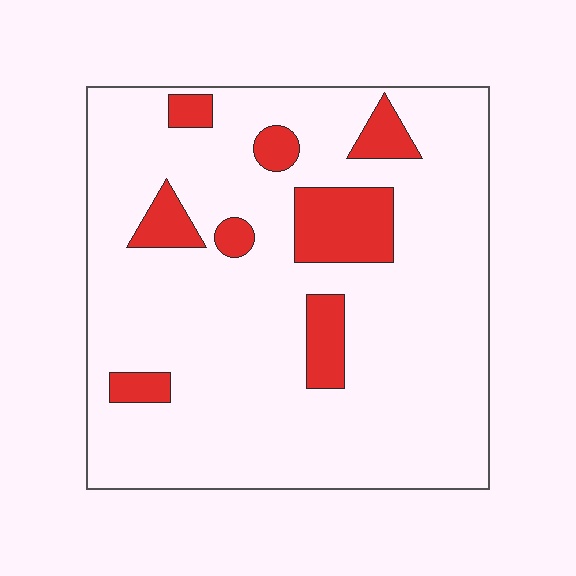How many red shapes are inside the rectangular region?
8.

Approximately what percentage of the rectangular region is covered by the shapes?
Approximately 15%.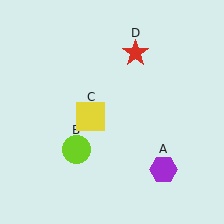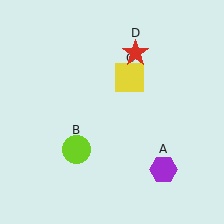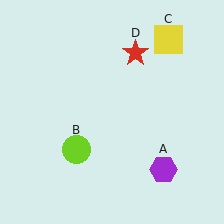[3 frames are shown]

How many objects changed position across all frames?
1 object changed position: yellow square (object C).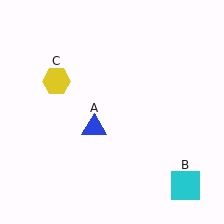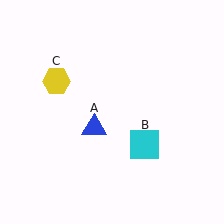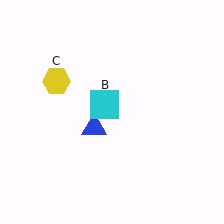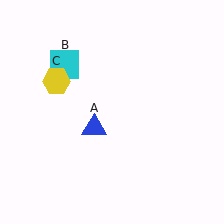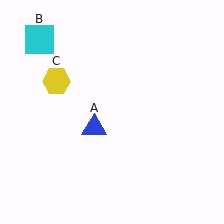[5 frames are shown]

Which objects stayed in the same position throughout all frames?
Blue triangle (object A) and yellow hexagon (object C) remained stationary.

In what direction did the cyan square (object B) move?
The cyan square (object B) moved up and to the left.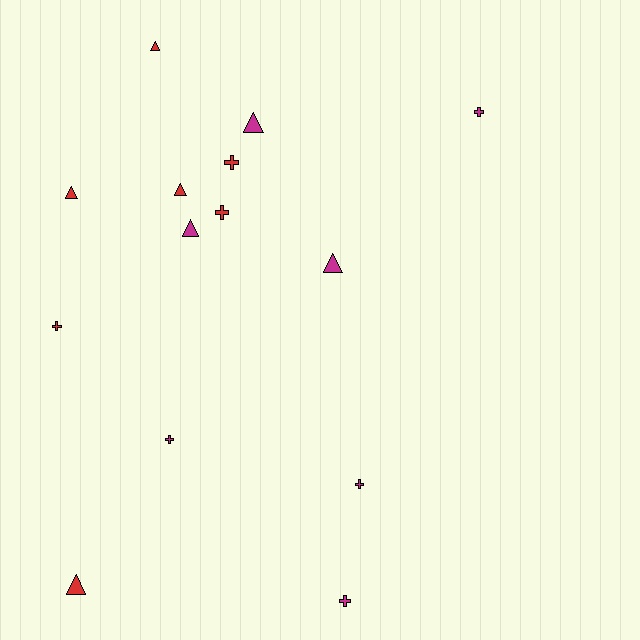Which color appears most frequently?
Red, with 7 objects.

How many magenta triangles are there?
There are 3 magenta triangles.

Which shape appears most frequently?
Triangle, with 7 objects.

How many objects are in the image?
There are 14 objects.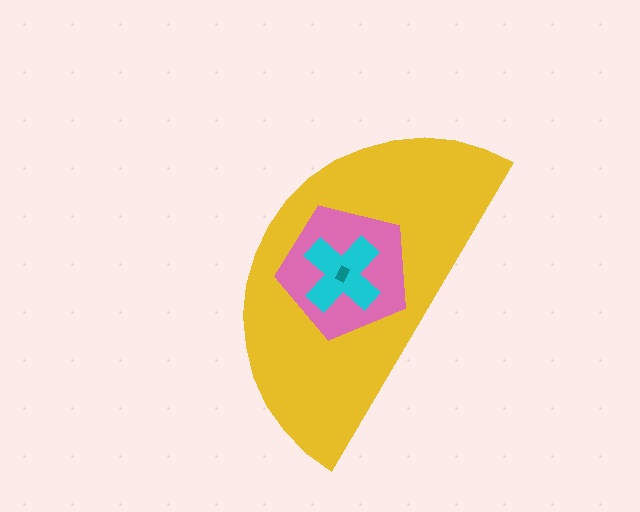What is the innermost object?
The teal rectangle.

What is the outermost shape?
The yellow semicircle.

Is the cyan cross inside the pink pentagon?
Yes.